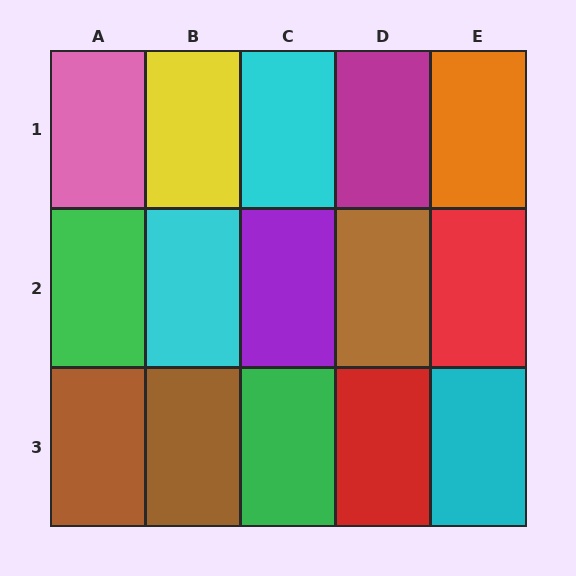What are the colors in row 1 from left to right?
Pink, yellow, cyan, magenta, orange.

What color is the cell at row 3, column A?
Brown.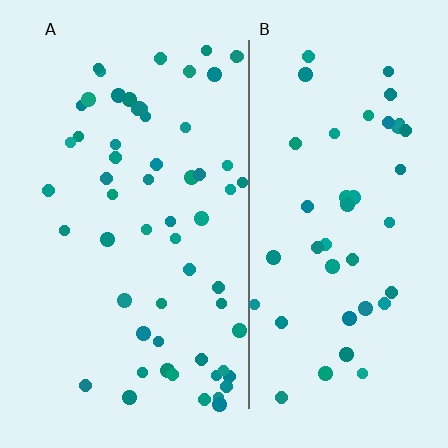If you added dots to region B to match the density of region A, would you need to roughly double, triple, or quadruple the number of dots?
Approximately double.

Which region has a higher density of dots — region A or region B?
A (the left).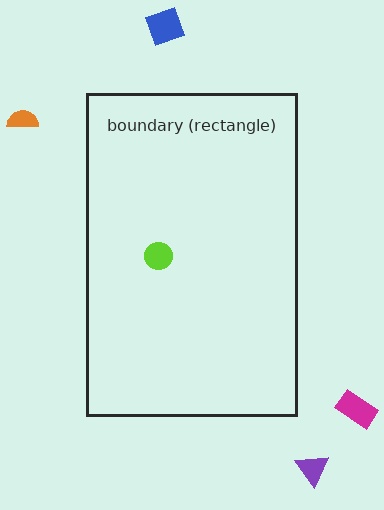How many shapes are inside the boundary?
1 inside, 4 outside.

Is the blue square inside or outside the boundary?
Outside.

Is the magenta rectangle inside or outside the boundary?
Outside.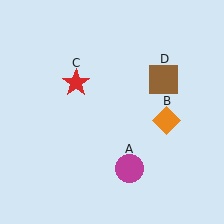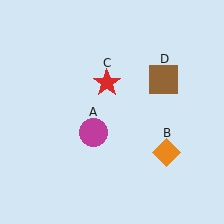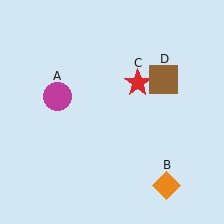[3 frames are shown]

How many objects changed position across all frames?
3 objects changed position: magenta circle (object A), orange diamond (object B), red star (object C).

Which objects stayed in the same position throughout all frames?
Brown square (object D) remained stationary.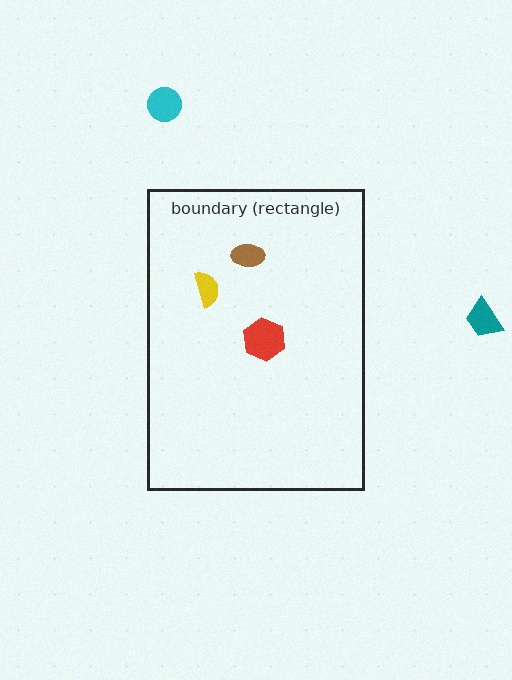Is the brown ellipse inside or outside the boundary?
Inside.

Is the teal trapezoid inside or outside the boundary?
Outside.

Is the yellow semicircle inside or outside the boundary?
Inside.